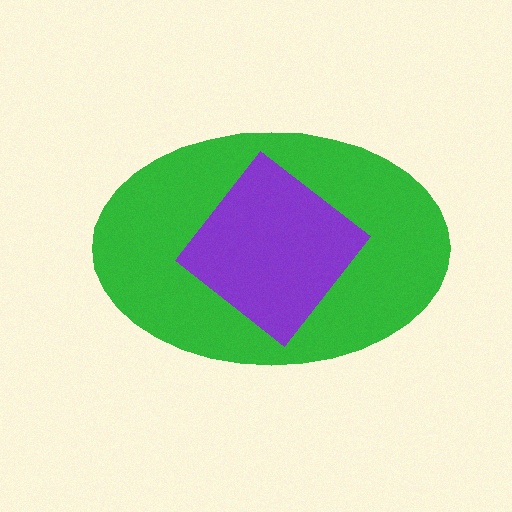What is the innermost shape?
The purple diamond.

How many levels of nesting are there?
2.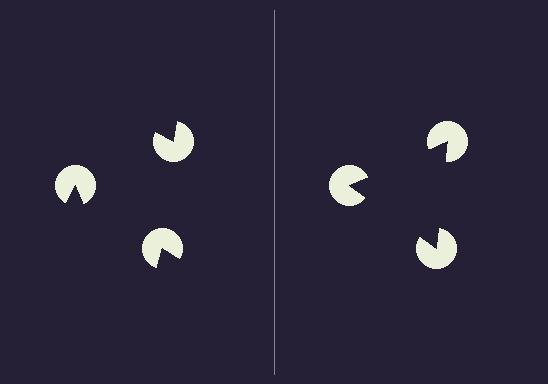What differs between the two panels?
The pac-man discs are positioned identically on both sides; only the wedge orientations differ. On the right they align to a triangle; on the left they are misaligned.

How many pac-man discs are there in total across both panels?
6 — 3 on each side.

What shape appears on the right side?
An illusory triangle.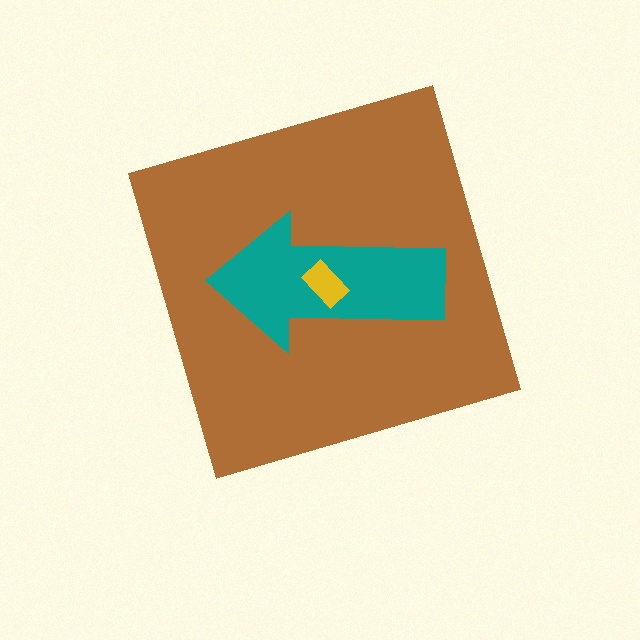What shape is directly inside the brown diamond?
The teal arrow.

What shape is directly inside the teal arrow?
The yellow rectangle.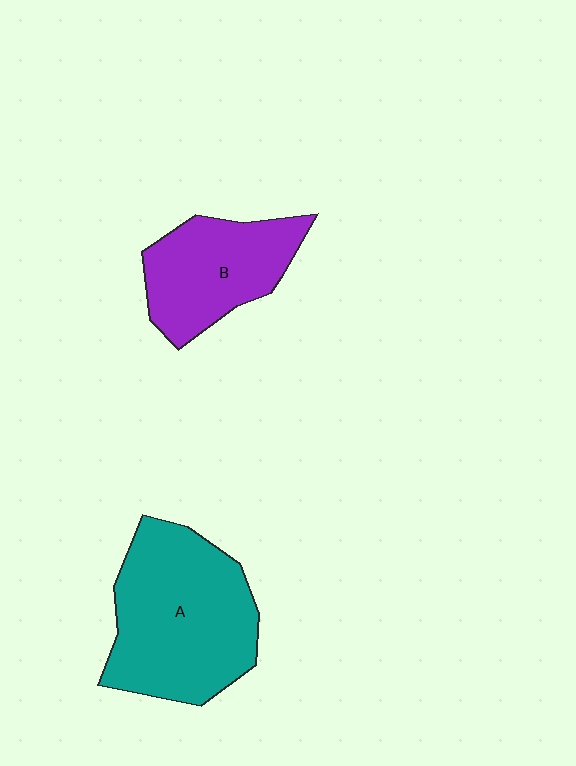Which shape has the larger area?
Shape A (teal).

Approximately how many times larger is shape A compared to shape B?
Approximately 1.5 times.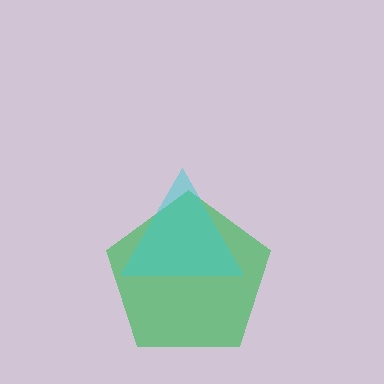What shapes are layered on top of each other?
The layered shapes are: a green pentagon, a cyan triangle.